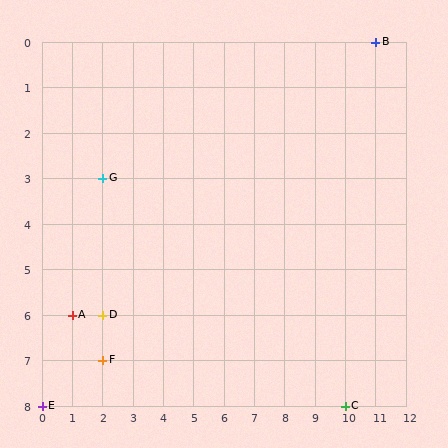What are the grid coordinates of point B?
Point B is at grid coordinates (11, 0).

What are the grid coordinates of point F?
Point F is at grid coordinates (2, 7).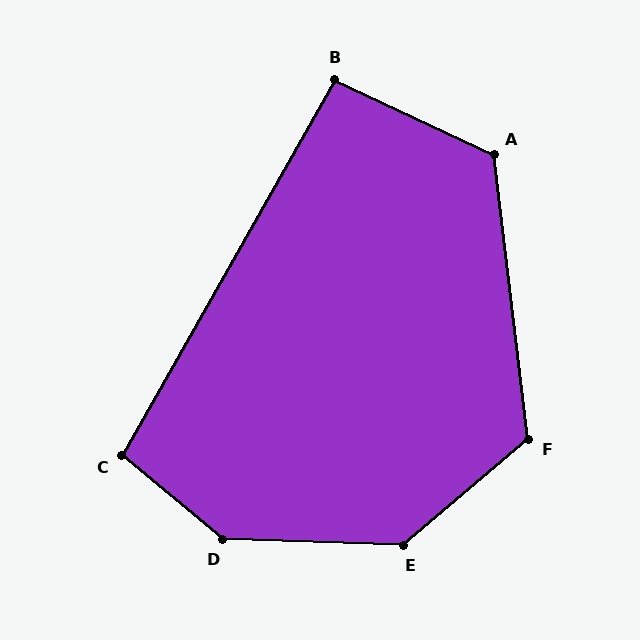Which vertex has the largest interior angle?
D, at approximately 142 degrees.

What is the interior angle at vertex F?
Approximately 123 degrees (obtuse).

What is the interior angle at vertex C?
Approximately 100 degrees (obtuse).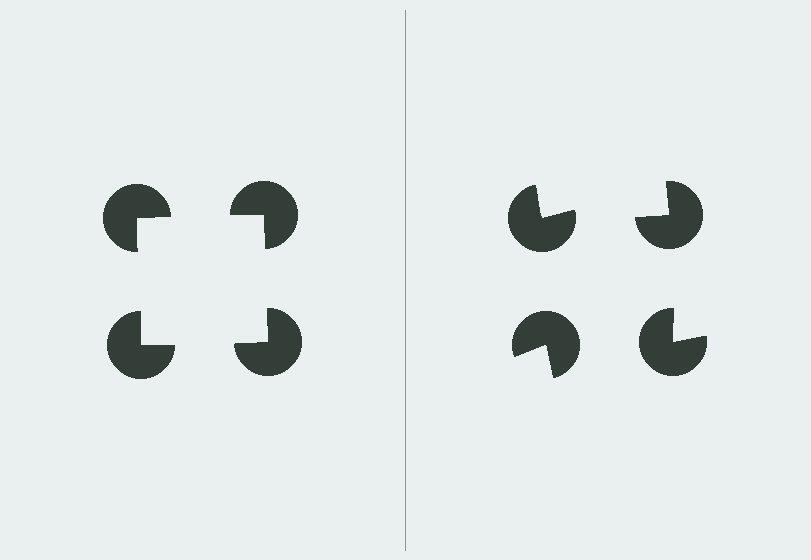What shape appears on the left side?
An illusory square.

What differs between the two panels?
The pac-man discs are positioned identically on both sides; only the wedge orientations differ. On the left they align to a square; on the right they are misaligned.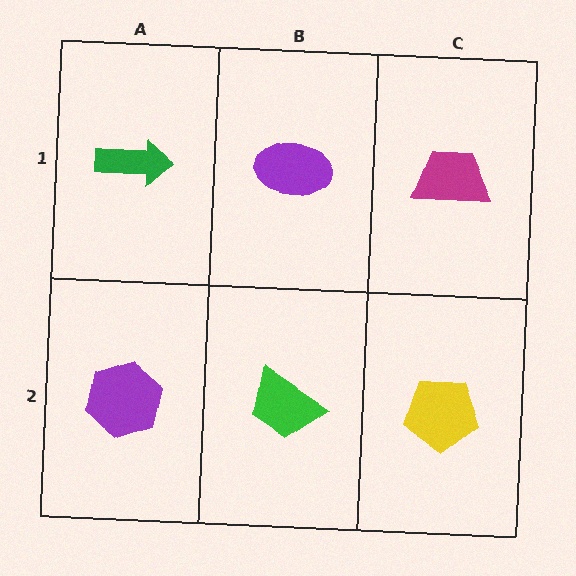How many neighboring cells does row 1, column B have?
3.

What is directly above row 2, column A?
A green arrow.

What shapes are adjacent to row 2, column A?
A green arrow (row 1, column A), a green trapezoid (row 2, column B).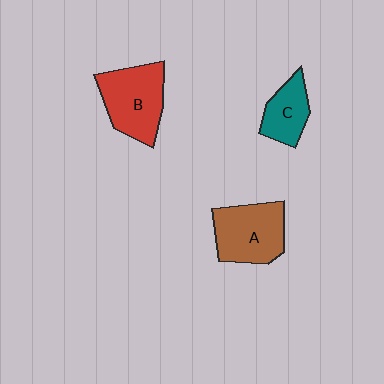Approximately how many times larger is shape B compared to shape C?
Approximately 1.7 times.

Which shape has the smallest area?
Shape C (teal).